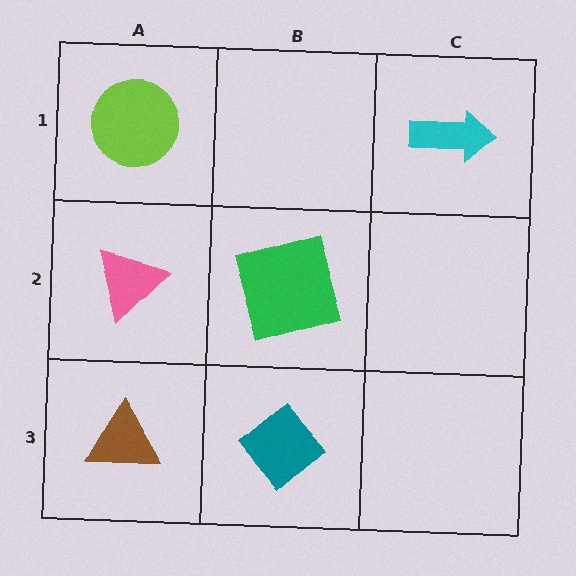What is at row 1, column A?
A lime circle.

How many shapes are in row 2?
2 shapes.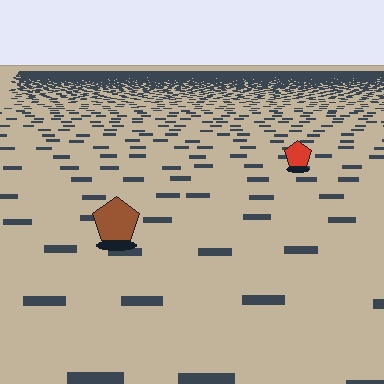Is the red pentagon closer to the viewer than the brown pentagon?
No. The brown pentagon is closer — you can tell from the texture gradient: the ground texture is coarser near it.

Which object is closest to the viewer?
The brown pentagon is closest. The texture marks near it are larger and more spread out.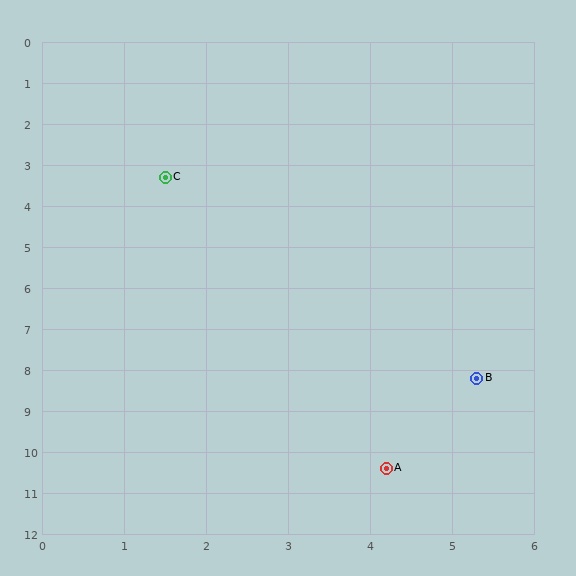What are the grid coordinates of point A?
Point A is at approximately (4.2, 10.4).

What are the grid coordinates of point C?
Point C is at approximately (1.5, 3.3).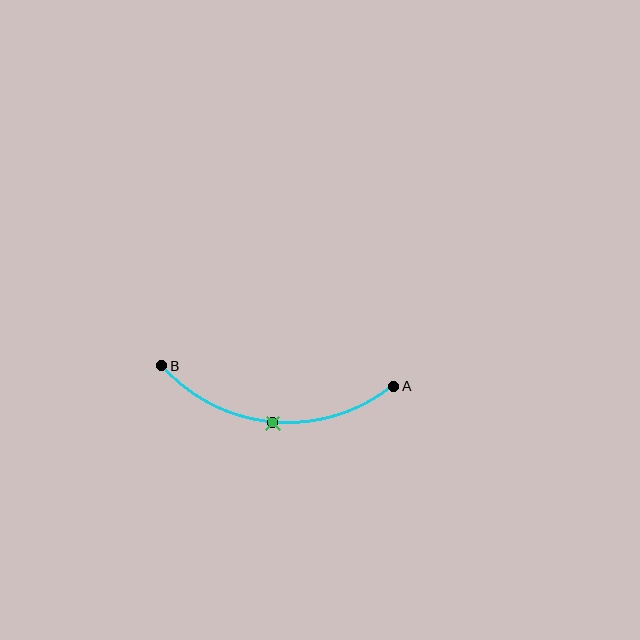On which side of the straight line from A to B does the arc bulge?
The arc bulges below the straight line connecting A and B.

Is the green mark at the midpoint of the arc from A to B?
Yes. The green mark lies on the arc at equal arc-length from both A and B — it is the arc midpoint.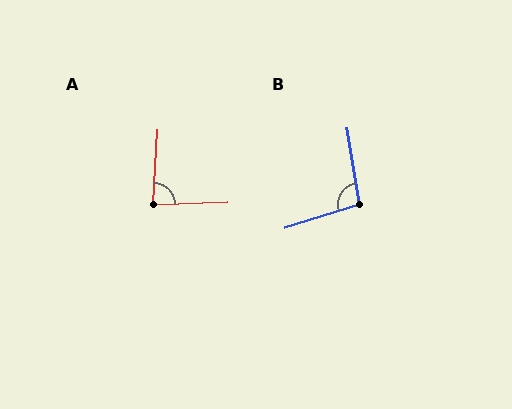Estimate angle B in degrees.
Approximately 98 degrees.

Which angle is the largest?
B, at approximately 98 degrees.